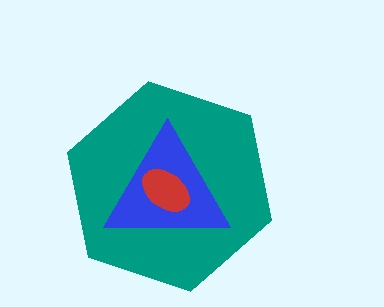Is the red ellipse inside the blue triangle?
Yes.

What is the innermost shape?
The red ellipse.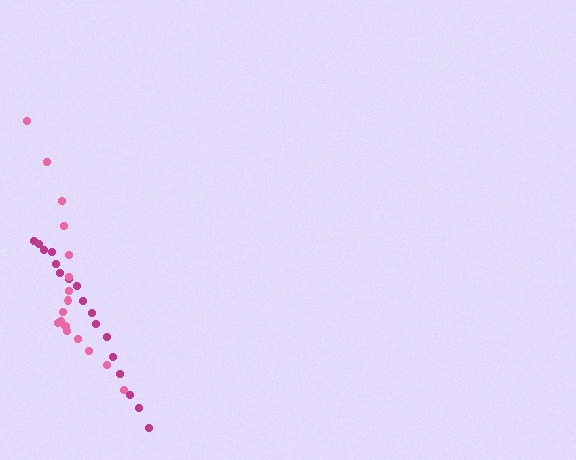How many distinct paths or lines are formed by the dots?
There are 2 distinct paths.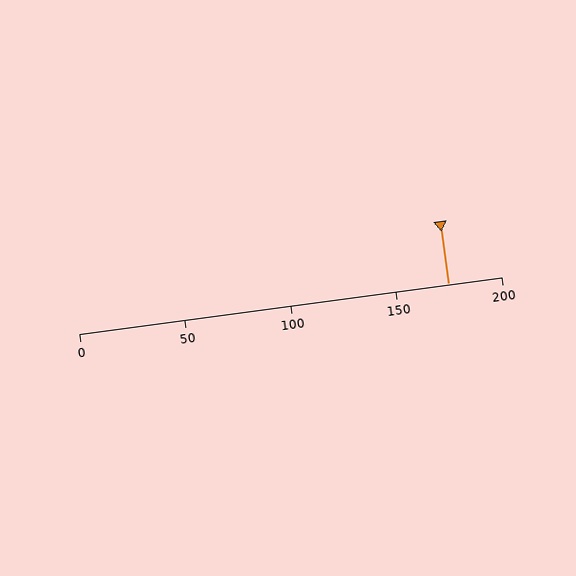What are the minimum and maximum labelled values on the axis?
The axis runs from 0 to 200.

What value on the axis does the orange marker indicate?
The marker indicates approximately 175.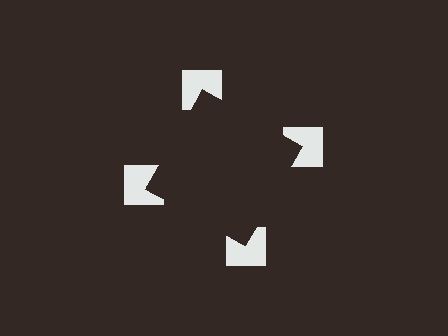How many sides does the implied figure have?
4 sides.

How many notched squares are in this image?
There are 4 — one at each vertex of the illusory square.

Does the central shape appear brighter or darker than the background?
It typically appears slightly darker than the background, even though no actual brightness change is drawn.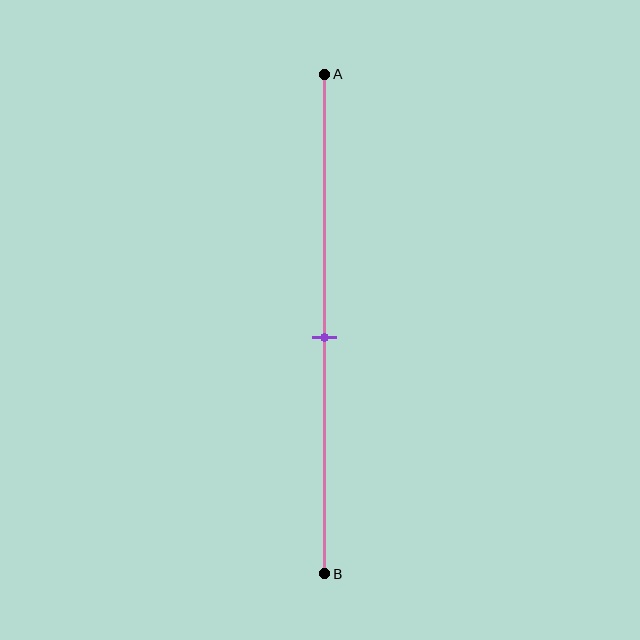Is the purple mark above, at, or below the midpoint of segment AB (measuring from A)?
The purple mark is approximately at the midpoint of segment AB.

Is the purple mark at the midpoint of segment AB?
Yes, the mark is approximately at the midpoint.